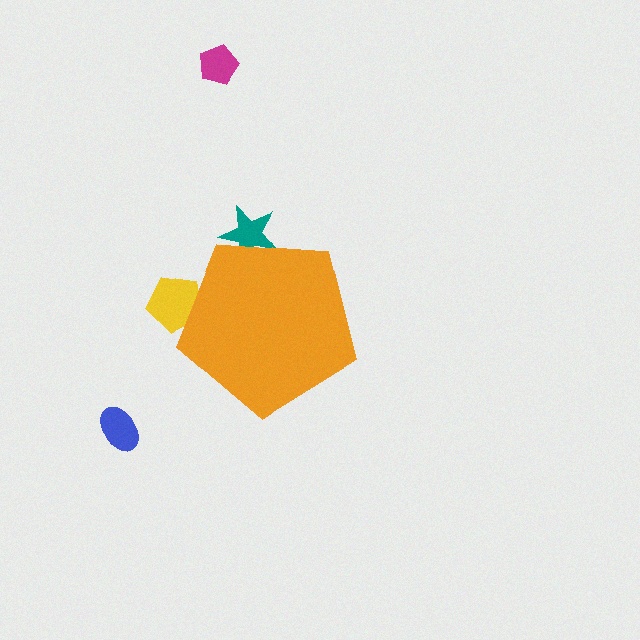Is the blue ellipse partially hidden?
No, the blue ellipse is fully visible.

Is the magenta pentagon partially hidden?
No, the magenta pentagon is fully visible.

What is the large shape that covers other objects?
An orange pentagon.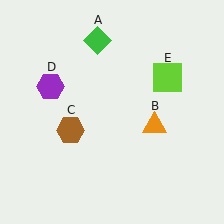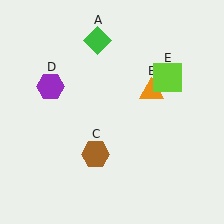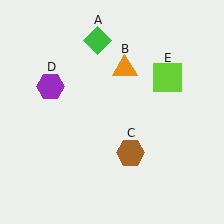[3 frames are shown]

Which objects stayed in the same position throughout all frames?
Green diamond (object A) and purple hexagon (object D) and lime square (object E) remained stationary.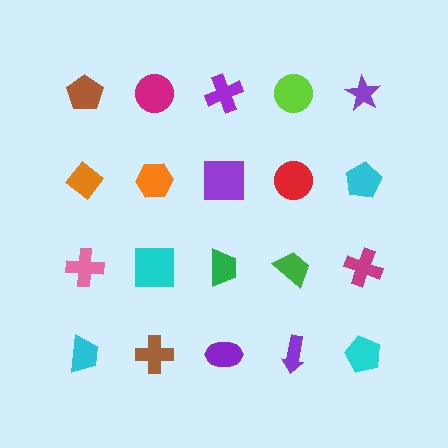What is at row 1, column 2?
A magenta circle.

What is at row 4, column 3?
A purple ellipse.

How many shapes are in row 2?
5 shapes.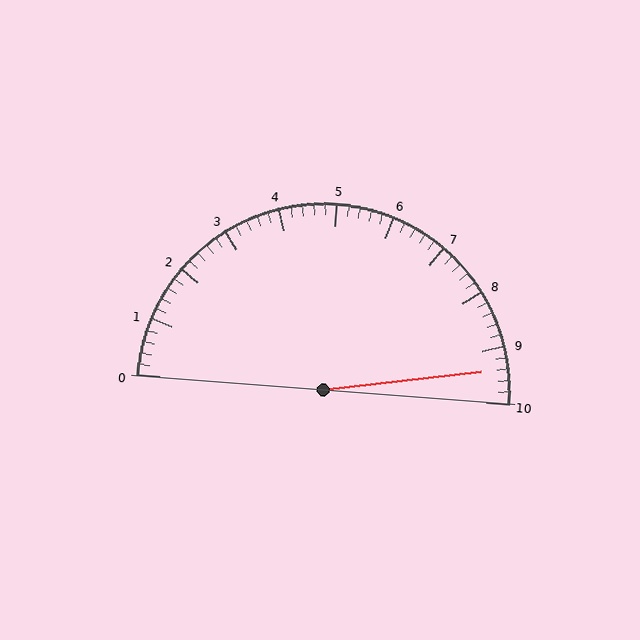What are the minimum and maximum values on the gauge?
The gauge ranges from 0 to 10.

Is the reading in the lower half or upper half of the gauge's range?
The reading is in the upper half of the range (0 to 10).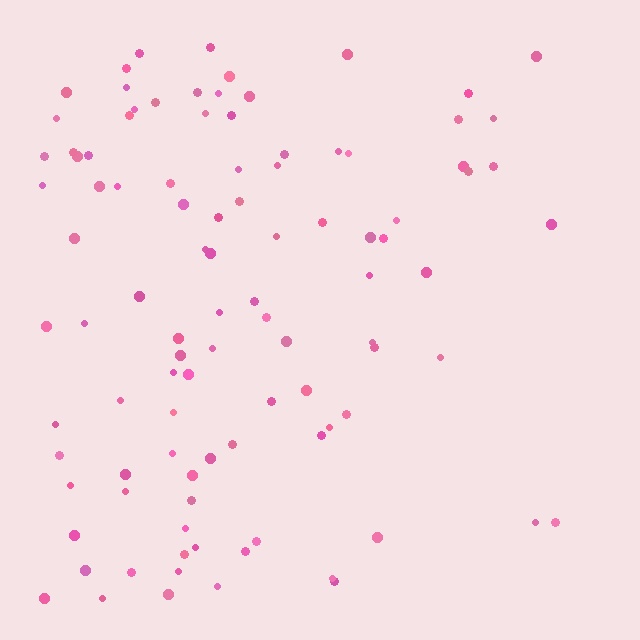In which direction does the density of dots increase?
From right to left, with the left side densest.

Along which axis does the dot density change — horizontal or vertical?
Horizontal.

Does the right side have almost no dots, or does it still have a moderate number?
Still a moderate number, just noticeably fewer than the left.